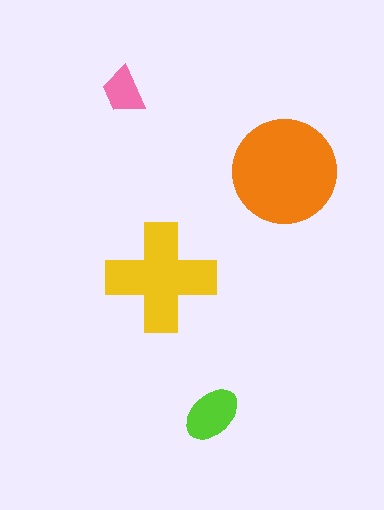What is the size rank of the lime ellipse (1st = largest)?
3rd.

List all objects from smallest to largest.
The pink trapezoid, the lime ellipse, the yellow cross, the orange circle.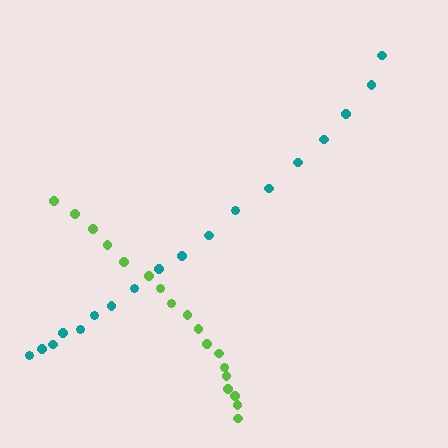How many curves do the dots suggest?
There are 2 distinct paths.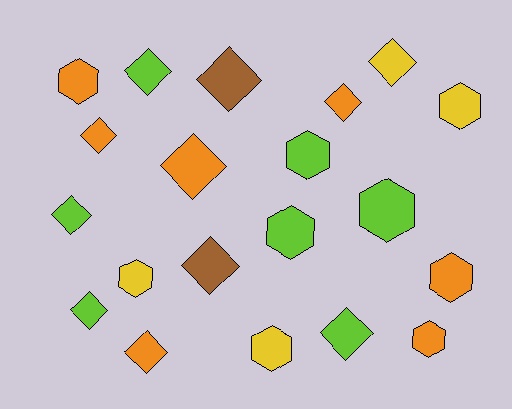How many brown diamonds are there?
There are 2 brown diamonds.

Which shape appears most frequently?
Diamond, with 11 objects.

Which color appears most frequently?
Orange, with 7 objects.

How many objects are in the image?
There are 20 objects.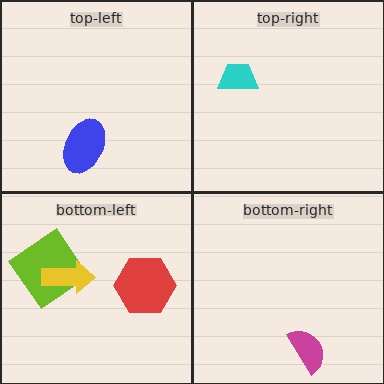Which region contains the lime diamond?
The bottom-left region.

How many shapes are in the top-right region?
1.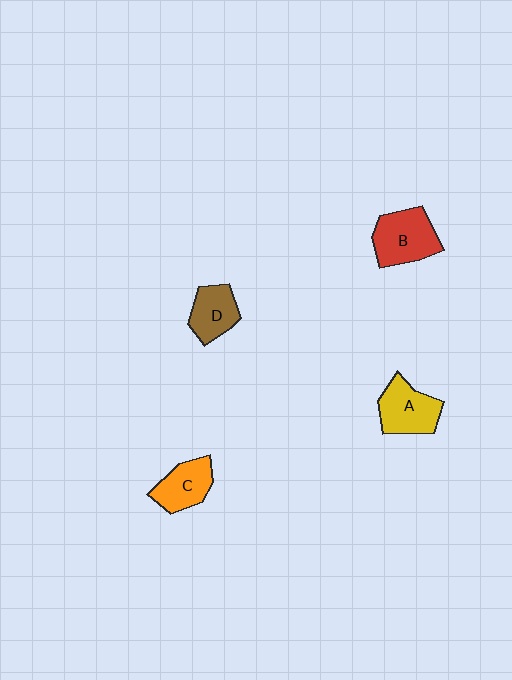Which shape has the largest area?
Shape B (red).